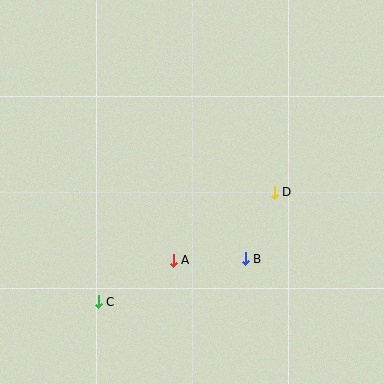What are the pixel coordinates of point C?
Point C is at (98, 302).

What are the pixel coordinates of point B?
Point B is at (245, 259).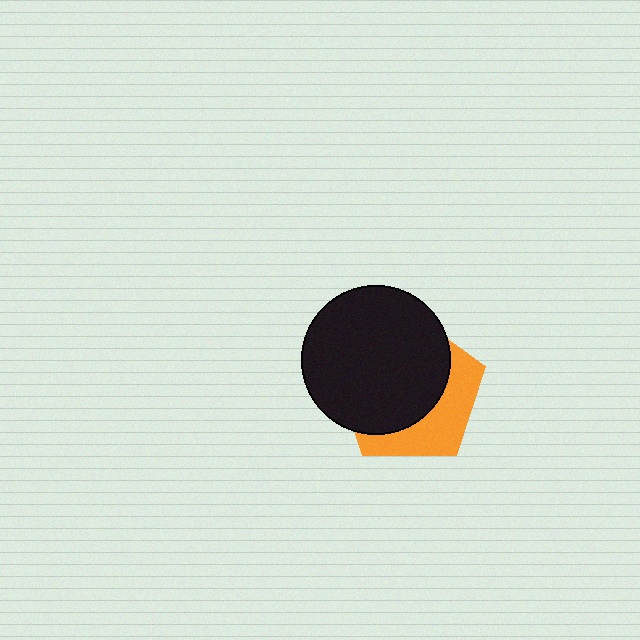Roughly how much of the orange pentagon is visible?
A small part of it is visible (roughly 35%).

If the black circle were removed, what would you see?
You would see the complete orange pentagon.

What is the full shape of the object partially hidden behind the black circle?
The partially hidden object is an orange pentagon.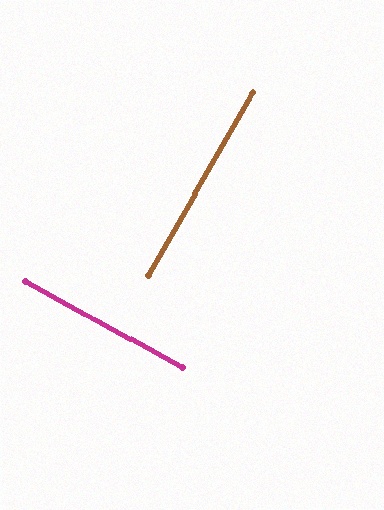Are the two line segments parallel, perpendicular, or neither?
Perpendicular — they meet at approximately 89°.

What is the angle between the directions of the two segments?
Approximately 89 degrees.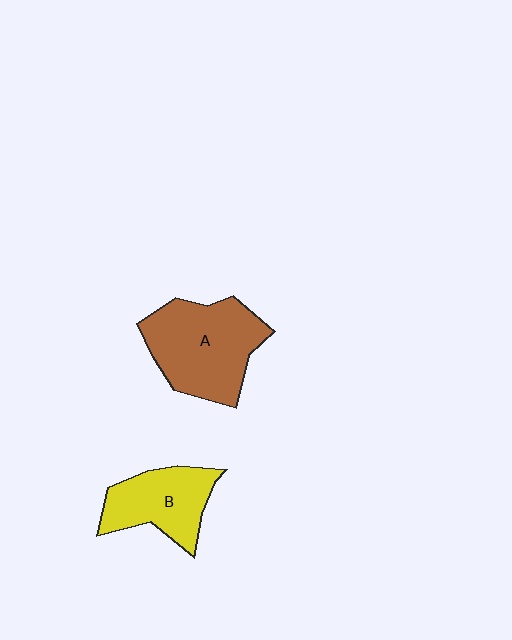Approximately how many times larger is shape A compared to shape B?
Approximately 1.5 times.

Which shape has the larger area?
Shape A (brown).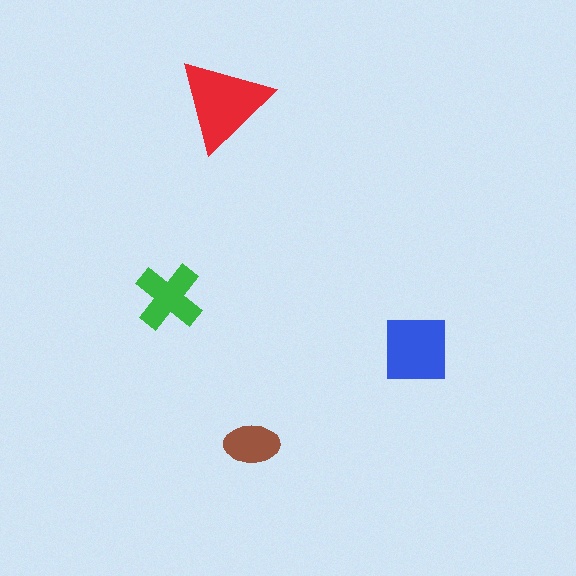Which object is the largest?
The red triangle.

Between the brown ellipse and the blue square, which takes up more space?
The blue square.